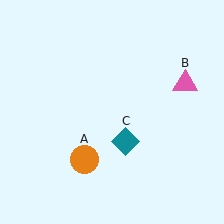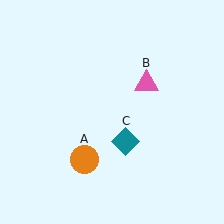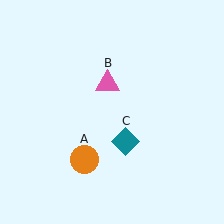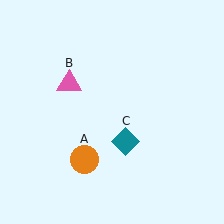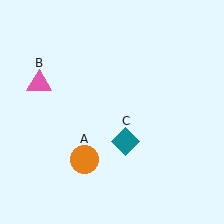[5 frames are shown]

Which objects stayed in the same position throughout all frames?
Orange circle (object A) and teal diamond (object C) remained stationary.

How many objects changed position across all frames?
1 object changed position: pink triangle (object B).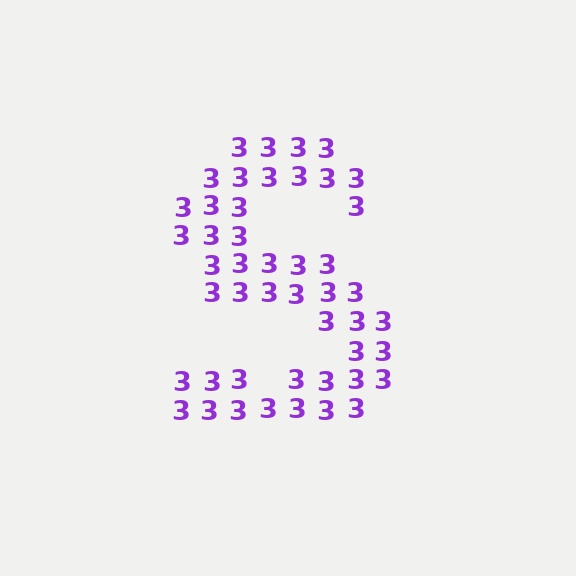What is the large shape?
The large shape is the letter S.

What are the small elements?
The small elements are digit 3's.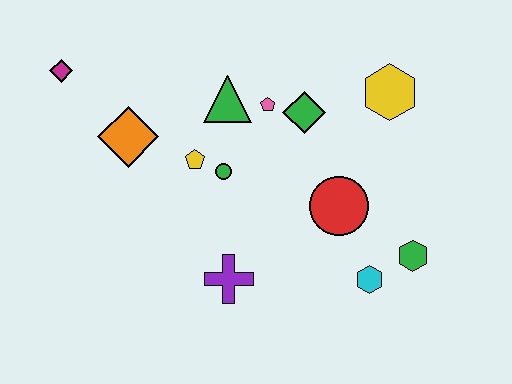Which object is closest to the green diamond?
The pink pentagon is closest to the green diamond.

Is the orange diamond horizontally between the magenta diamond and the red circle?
Yes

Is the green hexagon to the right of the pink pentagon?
Yes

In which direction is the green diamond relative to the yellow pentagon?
The green diamond is to the right of the yellow pentagon.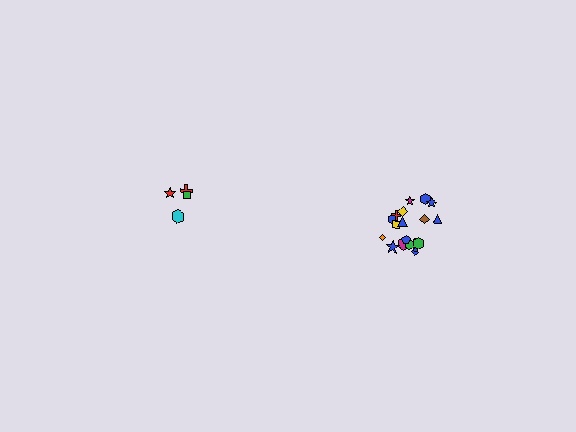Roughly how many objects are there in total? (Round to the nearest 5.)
Roughly 20 objects in total.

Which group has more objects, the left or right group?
The right group.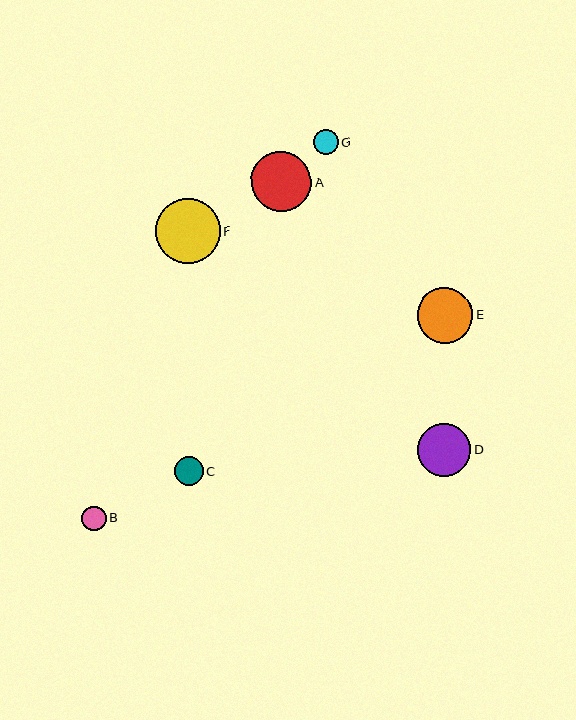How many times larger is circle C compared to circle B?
Circle C is approximately 1.2 times the size of circle B.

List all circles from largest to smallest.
From largest to smallest: F, A, E, D, C, G, B.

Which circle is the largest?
Circle F is the largest with a size of approximately 65 pixels.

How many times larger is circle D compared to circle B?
Circle D is approximately 2.2 times the size of circle B.